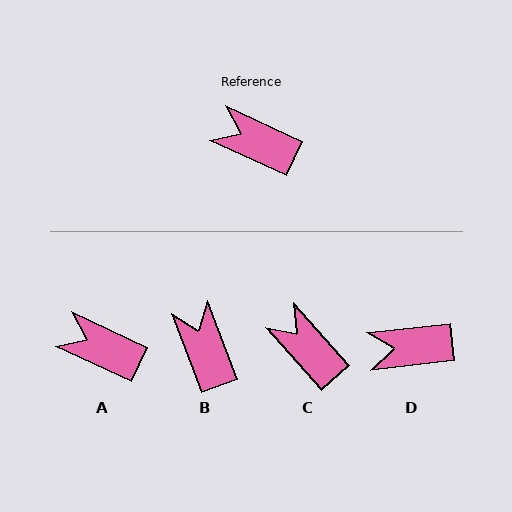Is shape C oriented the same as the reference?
No, it is off by about 24 degrees.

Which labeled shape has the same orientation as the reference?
A.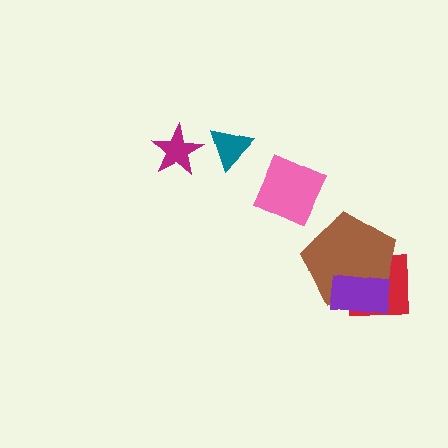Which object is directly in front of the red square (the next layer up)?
The brown pentagon is directly in front of the red square.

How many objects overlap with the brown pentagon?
2 objects overlap with the brown pentagon.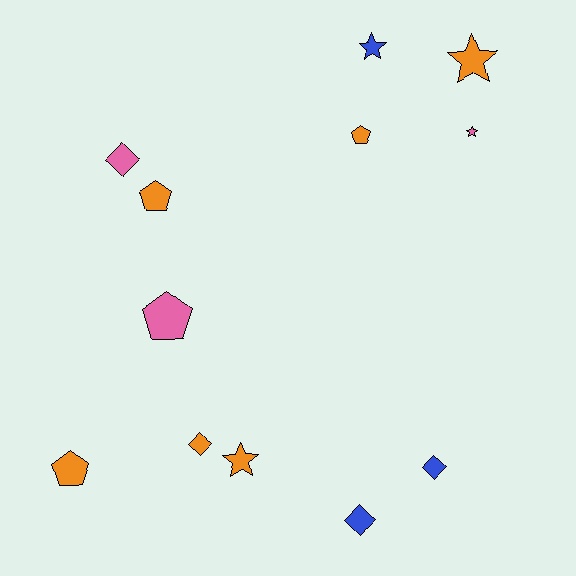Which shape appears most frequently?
Pentagon, with 4 objects.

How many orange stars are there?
There are 2 orange stars.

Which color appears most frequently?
Orange, with 6 objects.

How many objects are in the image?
There are 12 objects.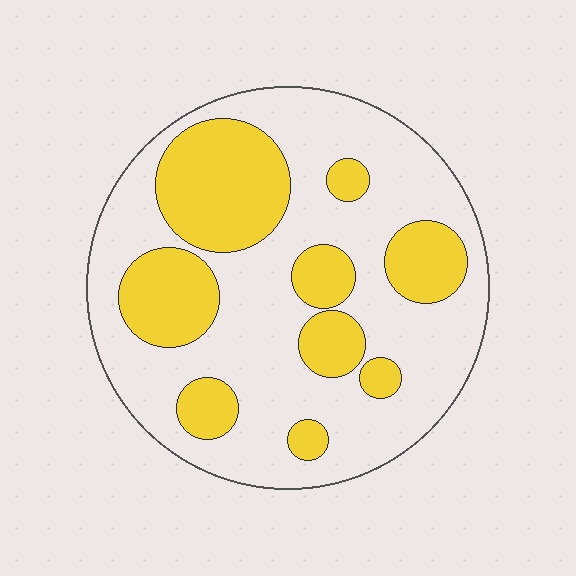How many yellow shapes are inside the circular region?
9.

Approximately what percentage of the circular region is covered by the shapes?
Approximately 35%.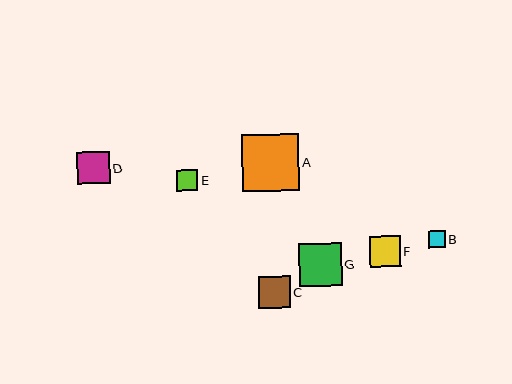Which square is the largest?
Square A is the largest with a size of approximately 57 pixels.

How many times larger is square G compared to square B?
Square G is approximately 2.6 times the size of square B.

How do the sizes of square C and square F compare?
Square C and square F are approximately the same size.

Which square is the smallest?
Square B is the smallest with a size of approximately 16 pixels.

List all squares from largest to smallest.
From largest to smallest: A, G, D, C, F, E, B.